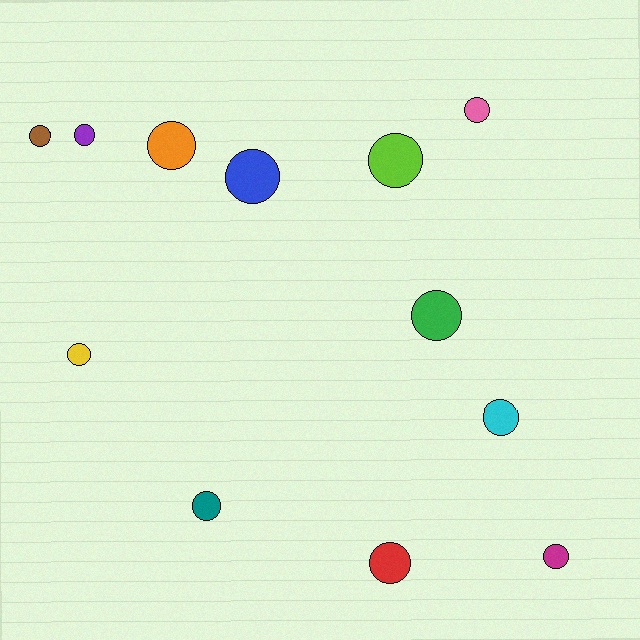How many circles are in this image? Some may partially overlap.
There are 12 circles.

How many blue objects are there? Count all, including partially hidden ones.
There is 1 blue object.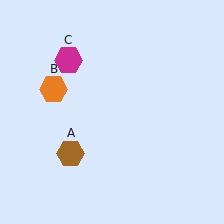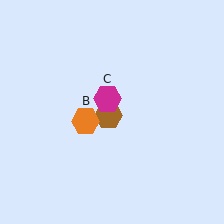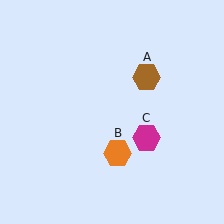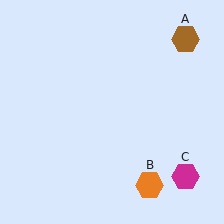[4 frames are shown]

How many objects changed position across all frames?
3 objects changed position: brown hexagon (object A), orange hexagon (object B), magenta hexagon (object C).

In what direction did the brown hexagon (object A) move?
The brown hexagon (object A) moved up and to the right.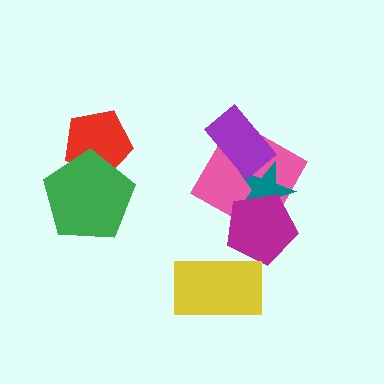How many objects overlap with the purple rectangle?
2 objects overlap with the purple rectangle.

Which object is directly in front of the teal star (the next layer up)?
The magenta pentagon is directly in front of the teal star.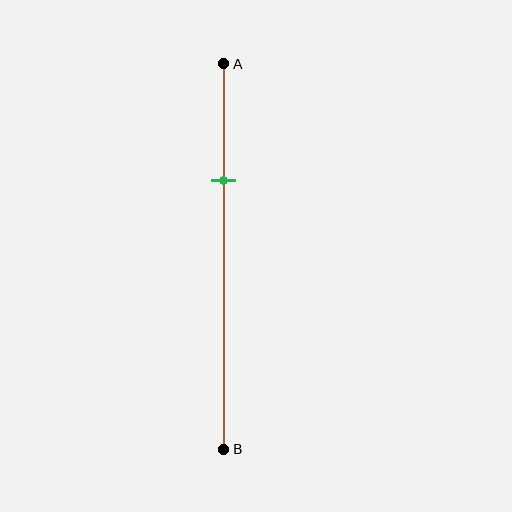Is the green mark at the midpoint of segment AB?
No, the mark is at about 30% from A, not at the 50% midpoint.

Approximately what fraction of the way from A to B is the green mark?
The green mark is approximately 30% of the way from A to B.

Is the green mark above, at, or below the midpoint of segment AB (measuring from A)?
The green mark is above the midpoint of segment AB.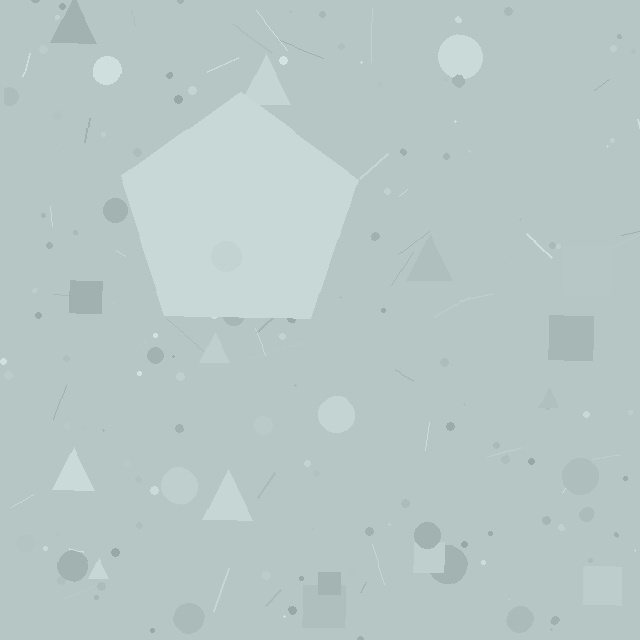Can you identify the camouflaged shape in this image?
The camouflaged shape is a pentagon.